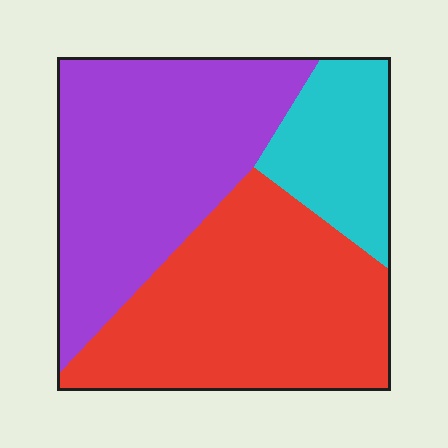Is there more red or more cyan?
Red.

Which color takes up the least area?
Cyan, at roughly 15%.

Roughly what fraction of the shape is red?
Red covers roughly 40% of the shape.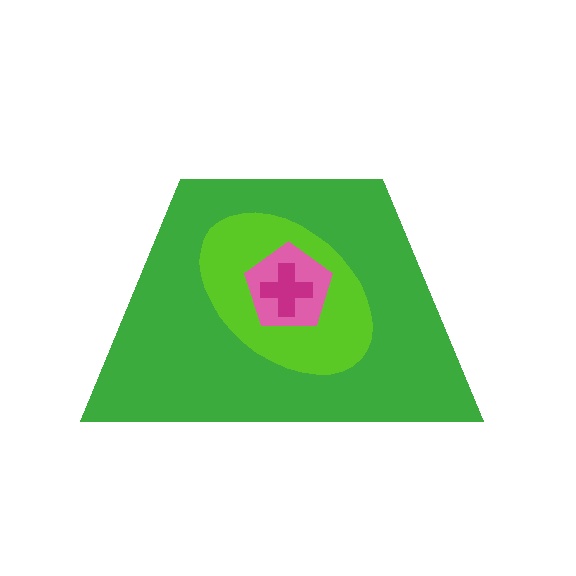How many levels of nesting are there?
4.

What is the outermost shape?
The green trapezoid.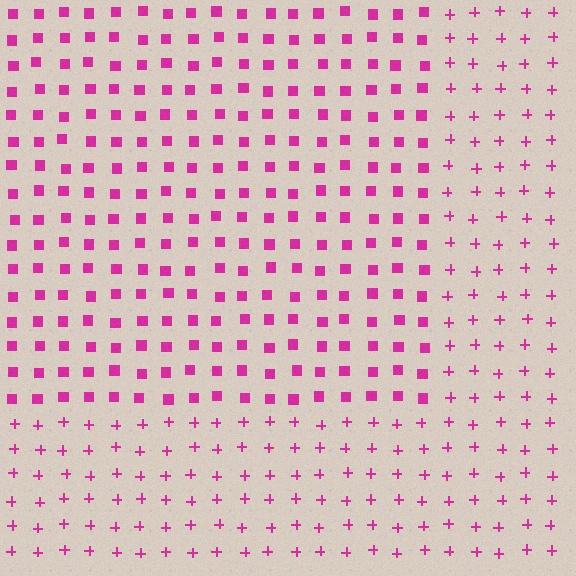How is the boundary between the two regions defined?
The boundary is defined by a change in element shape: squares inside vs. plus signs outside. All elements share the same color and spacing.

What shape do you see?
I see a rectangle.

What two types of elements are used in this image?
The image uses squares inside the rectangle region and plus signs outside it.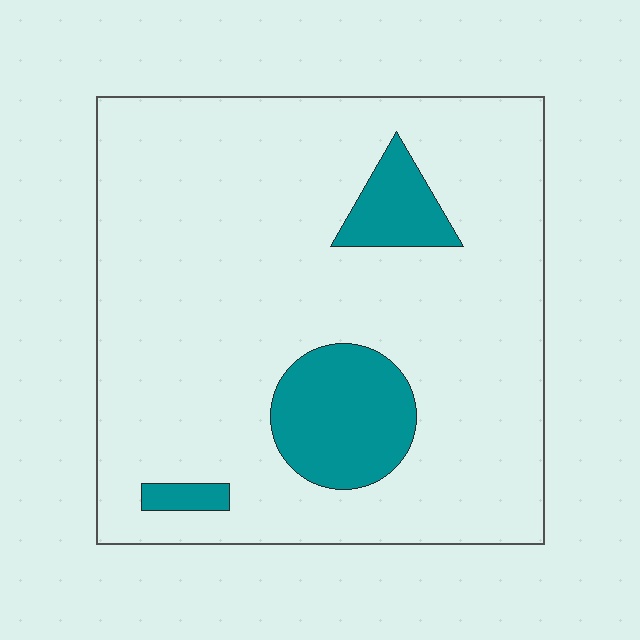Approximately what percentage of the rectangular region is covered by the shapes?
Approximately 15%.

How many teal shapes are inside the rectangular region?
3.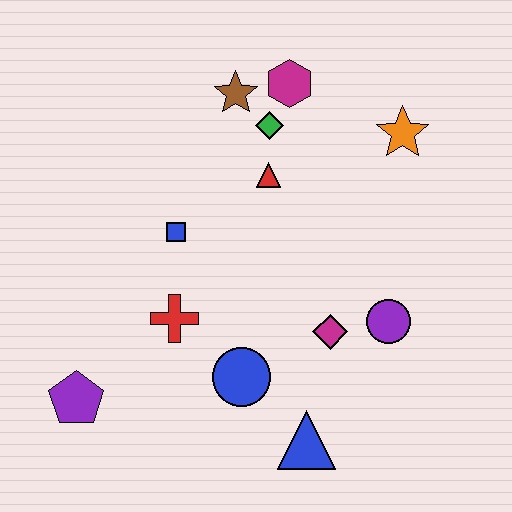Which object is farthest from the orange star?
The purple pentagon is farthest from the orange star.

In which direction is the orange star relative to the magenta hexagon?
The orange star is to the right of the magenta hexagon.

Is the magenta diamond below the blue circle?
No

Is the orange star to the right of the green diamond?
Yes